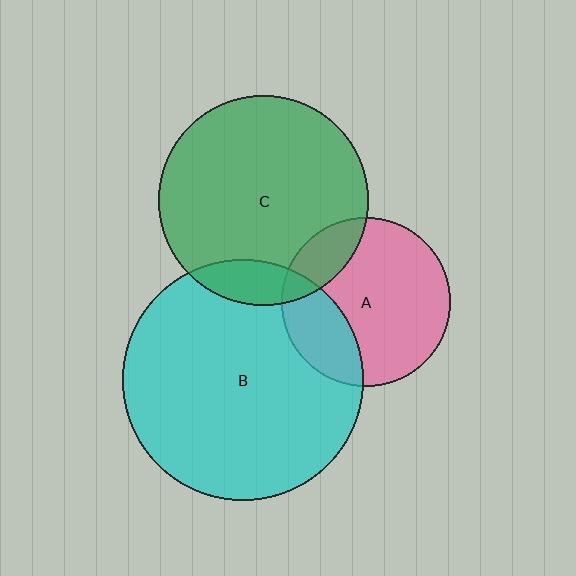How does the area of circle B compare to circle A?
Approximately 2.0 times.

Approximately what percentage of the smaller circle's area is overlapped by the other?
Approximately 10%.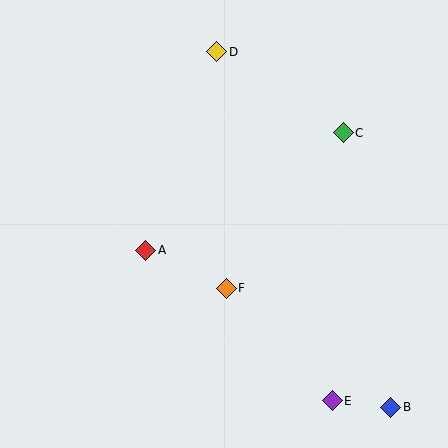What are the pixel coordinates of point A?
Point A is at (146, 250).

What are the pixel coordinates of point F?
Point F is at (226, 288).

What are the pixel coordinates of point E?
Point E is at (332, 401).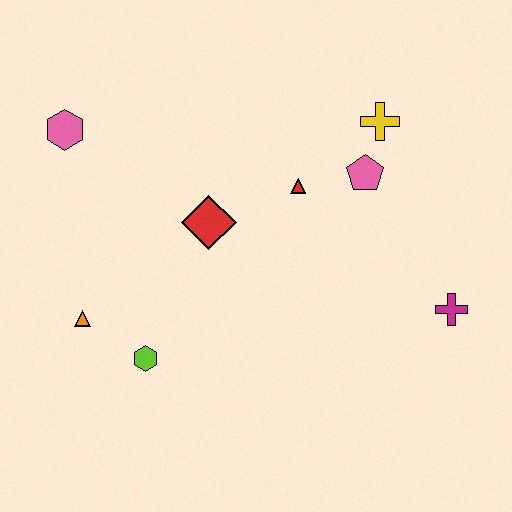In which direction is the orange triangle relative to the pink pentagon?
The orange triangle is to the left of the pink pentagon.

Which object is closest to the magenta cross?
The pink pentagon is closest to the magenta cross.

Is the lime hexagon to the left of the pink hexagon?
No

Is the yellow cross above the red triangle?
Yes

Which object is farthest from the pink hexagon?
The magenta cross is farthest from the pink hexagon.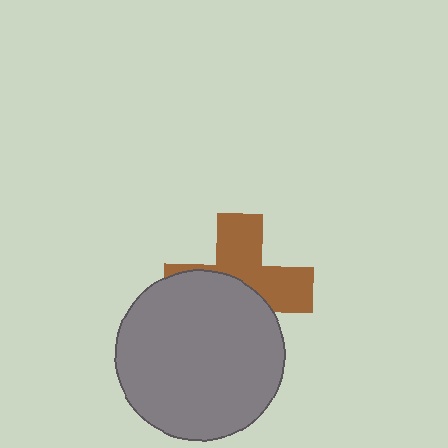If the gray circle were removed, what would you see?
You would see the complete brown cross.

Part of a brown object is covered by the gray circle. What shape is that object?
It is a cross.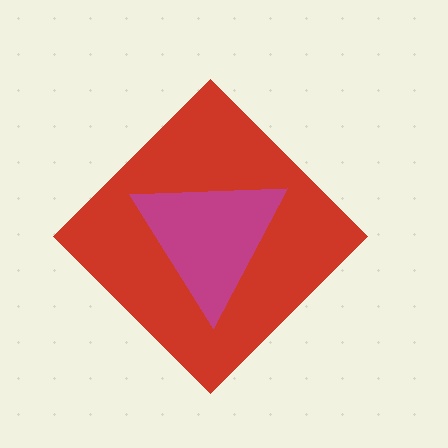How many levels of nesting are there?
2.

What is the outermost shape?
The red diamond.